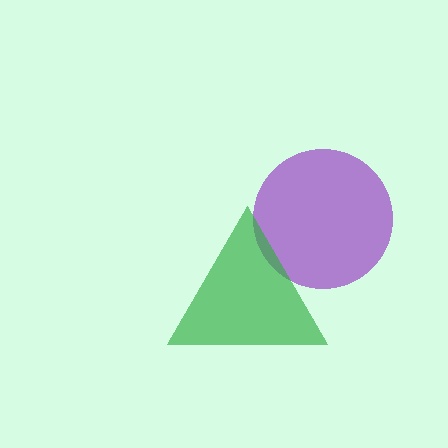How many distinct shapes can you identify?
There are 2 distinct shapes: a purple circle, a green triangle.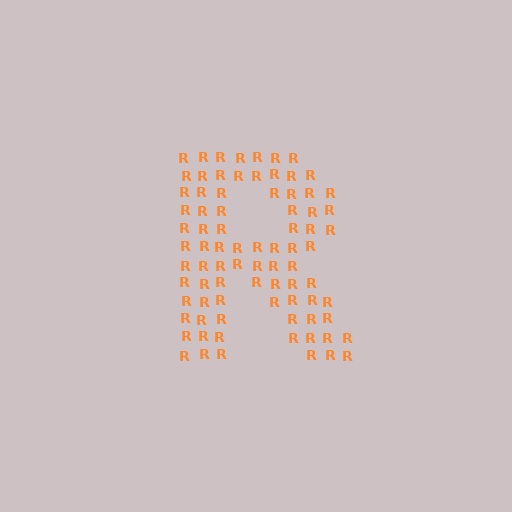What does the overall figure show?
The overall figure shows the letter R.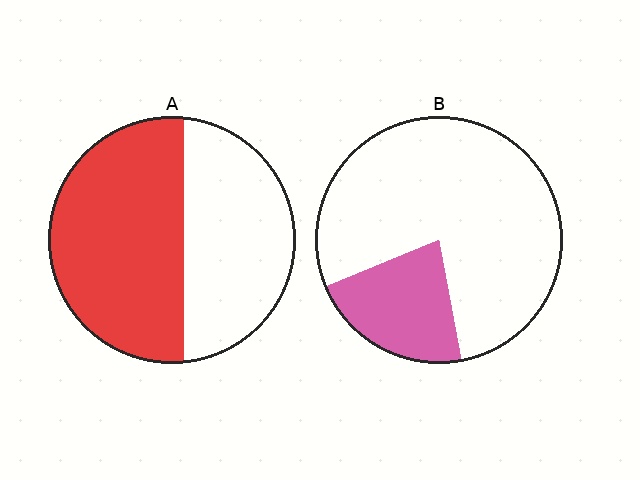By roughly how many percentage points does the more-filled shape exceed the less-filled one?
By roughly 35 percentage points (A over B).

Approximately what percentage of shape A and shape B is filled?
A is approximately 55% and B is approximately 20%.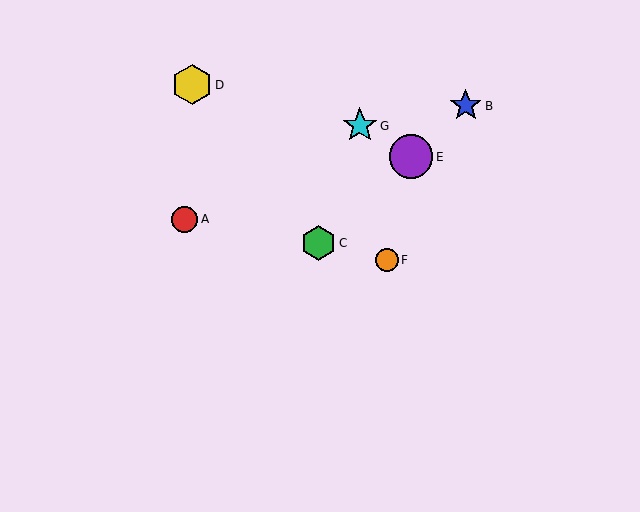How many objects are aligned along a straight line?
3 objects (B, C, E) are aligned along a straight line.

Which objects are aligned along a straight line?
Objects B, C, E are aligned along a straight line.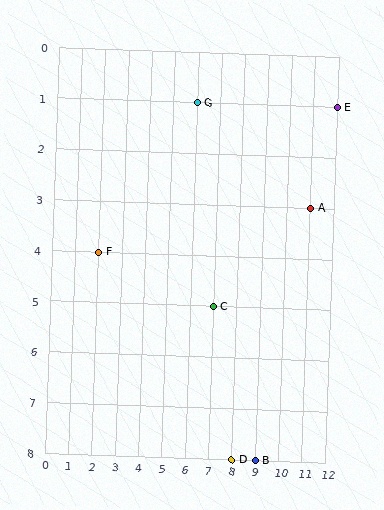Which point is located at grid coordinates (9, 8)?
Point B is at (9, 8).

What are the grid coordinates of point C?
Point C is at grid coordinates (7, 5).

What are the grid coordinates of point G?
Point G is at grid coordinates (6, 1).